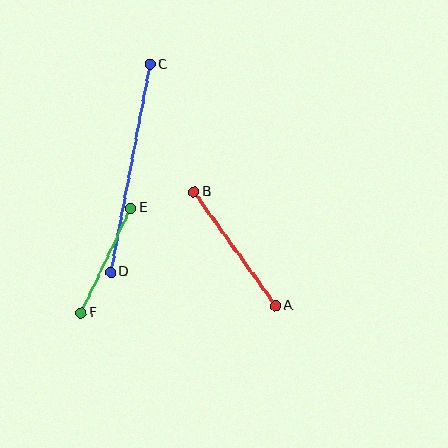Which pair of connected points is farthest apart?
Points C and D are farthest apart.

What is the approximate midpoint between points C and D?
The midpoint is at approximately (130, 168) pixels.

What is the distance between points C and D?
The distance is approximately 212 pixels.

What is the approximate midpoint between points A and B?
The midpoint is at approximately (235, 249) pixels.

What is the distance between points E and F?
The distance is approximately 116 pixels.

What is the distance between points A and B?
The distance is approximately 140 pixels.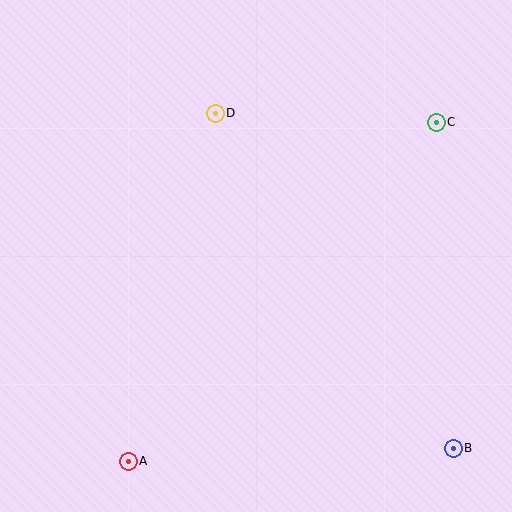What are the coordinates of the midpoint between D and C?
The midpoint between D and C is at (326, 118).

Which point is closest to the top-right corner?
Point C is closest to the top-right corner.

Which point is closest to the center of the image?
Point D at (215, 113) is closest to the center.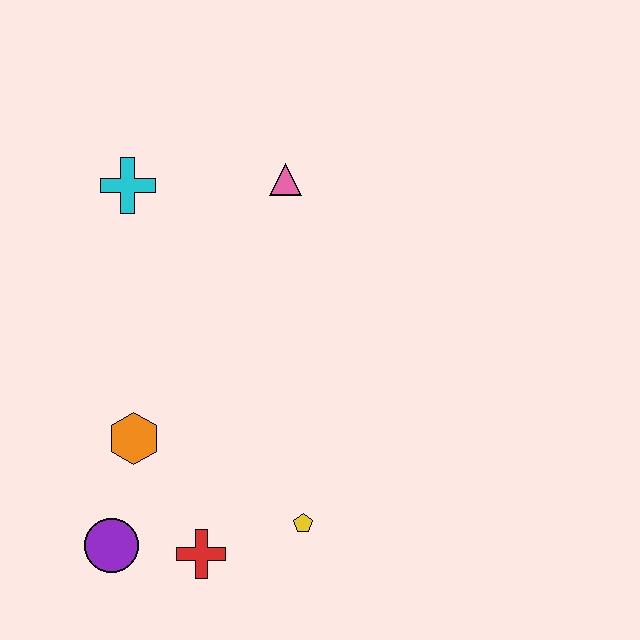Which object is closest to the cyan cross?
The pink triangle is closest to the cyan cross.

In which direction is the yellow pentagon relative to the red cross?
The yellow pentagon is to the right of the red cross.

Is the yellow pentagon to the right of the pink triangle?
Yes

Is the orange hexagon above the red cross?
Yes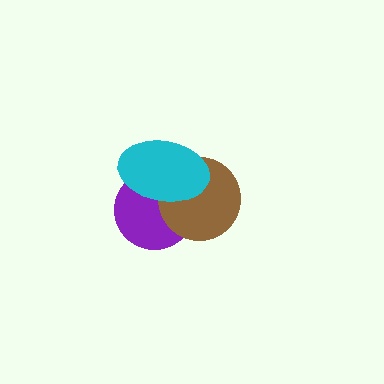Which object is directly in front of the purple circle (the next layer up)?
The brown circle is directly in front of the purple circle.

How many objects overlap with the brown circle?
2 objects overlap with the brown circle.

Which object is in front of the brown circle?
The cyan ellipse is in front of the brown circle.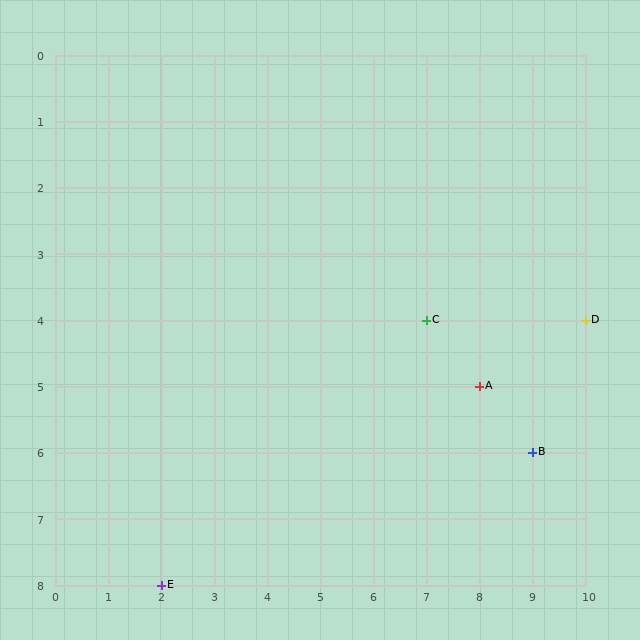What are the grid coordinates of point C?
Point C is at grid coordinates (7, 4).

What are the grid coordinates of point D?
Point D is at grid coordinates (10, 4).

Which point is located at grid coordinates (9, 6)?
Point B is at (9, 6).